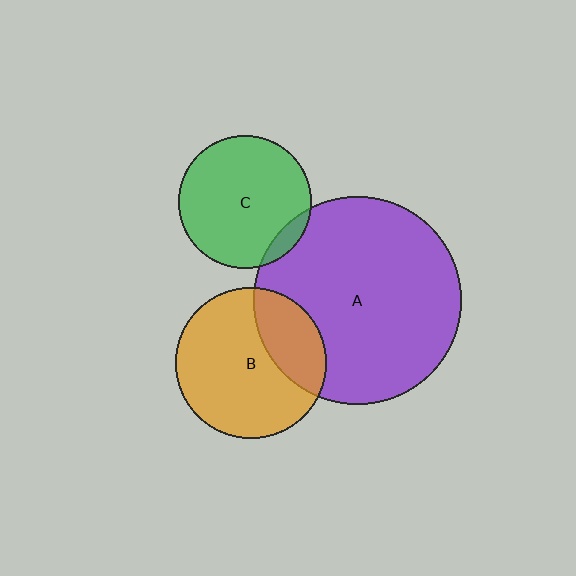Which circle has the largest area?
Circle A (purple).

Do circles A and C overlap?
Yes.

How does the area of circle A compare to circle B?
Approximately 1.9 times.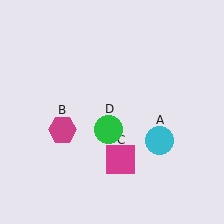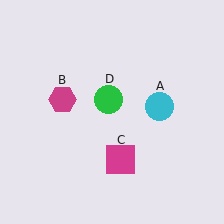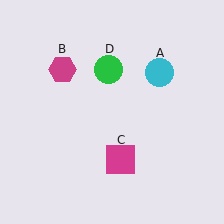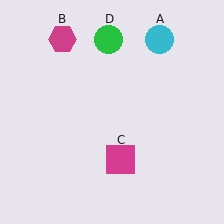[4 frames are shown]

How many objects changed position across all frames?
3 objects changed position: cyan circle (object A), magenta hexagon (object B), green circle (object D).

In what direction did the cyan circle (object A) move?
The cyan circle (object A) moved up.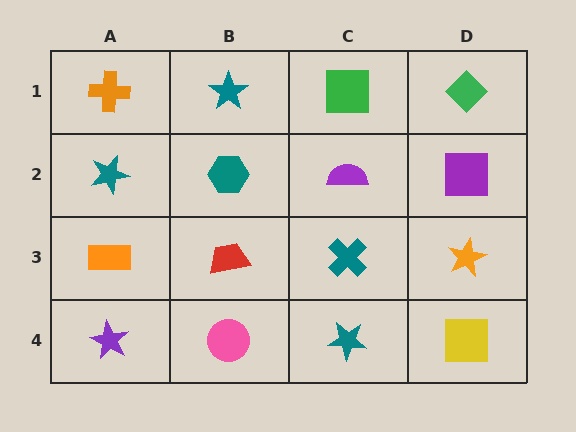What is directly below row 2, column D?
An orange star.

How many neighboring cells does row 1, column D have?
2.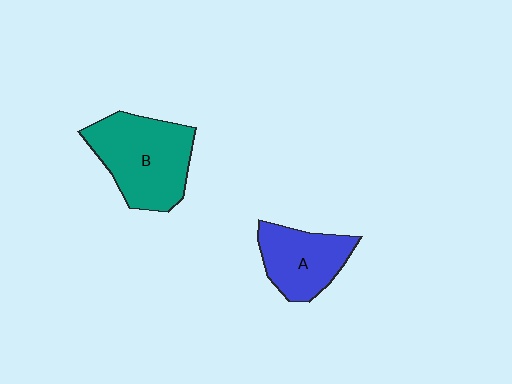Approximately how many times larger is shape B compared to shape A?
Approximately 1.5 times.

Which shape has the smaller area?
Shape A (blue).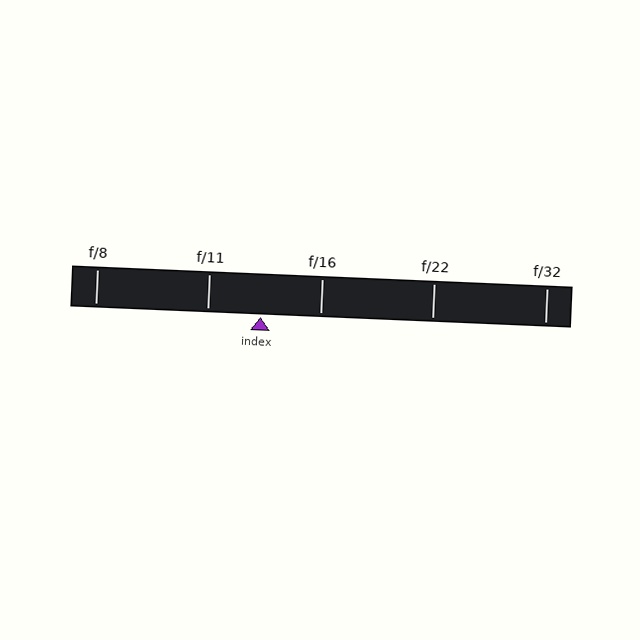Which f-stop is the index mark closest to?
The index mark is closest to f/11.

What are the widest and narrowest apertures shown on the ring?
The widest aperture shown is f/8 and the narrowest is f/32.